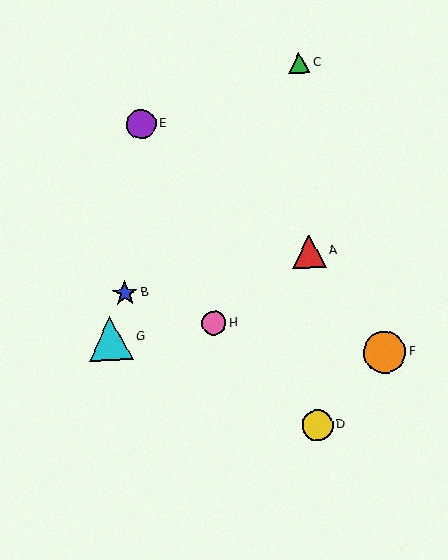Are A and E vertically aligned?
No, A is at x≈309 and E is at x≈141.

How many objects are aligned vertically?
3 objects (A, C, D) are aligned vertically.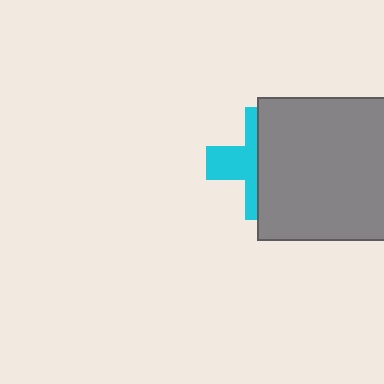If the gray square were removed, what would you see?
You would see the complete cyan cross.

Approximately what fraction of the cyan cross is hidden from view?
Roughly 59% of the cyan cross is hidden behind the gray square.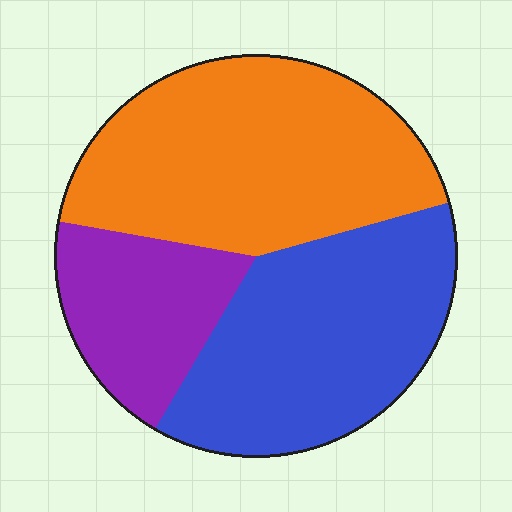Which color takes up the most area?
Orange, at roughly 45%.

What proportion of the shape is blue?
Blue takes up about three eighths (3/8) of the shape.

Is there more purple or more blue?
Blue.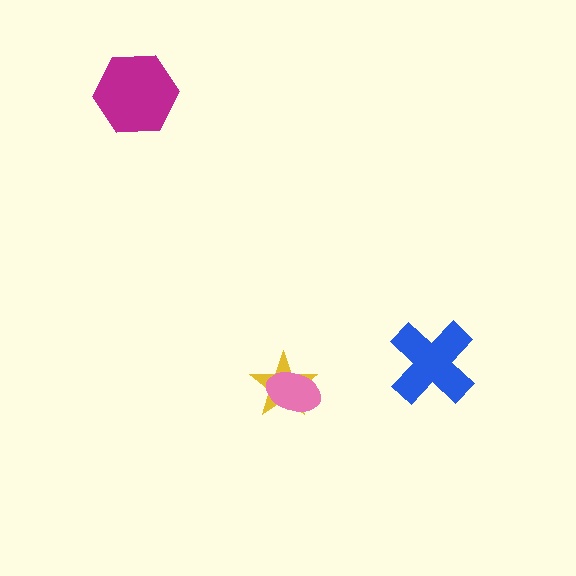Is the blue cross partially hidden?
No, no other shape covers it.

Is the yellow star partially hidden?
Yes, it is partially covered by another shape.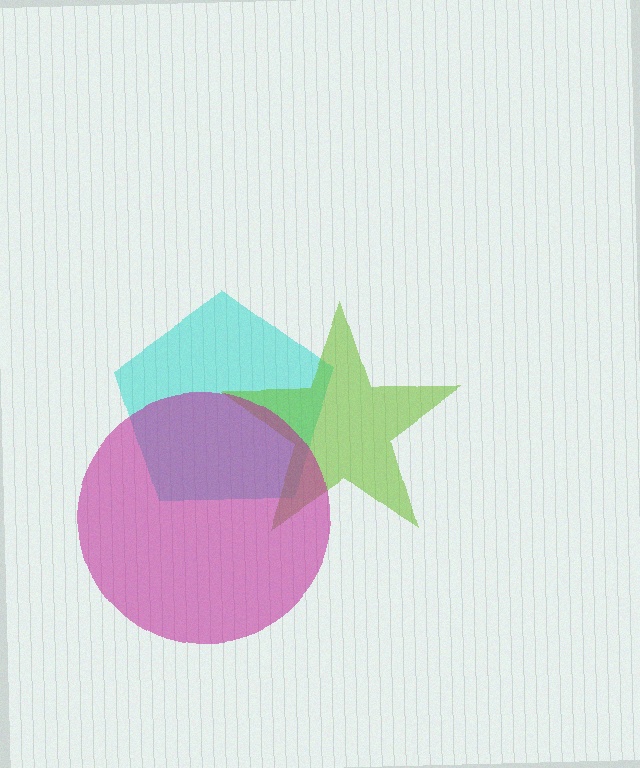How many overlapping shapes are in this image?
There are 3 overlapping shapes in the image.